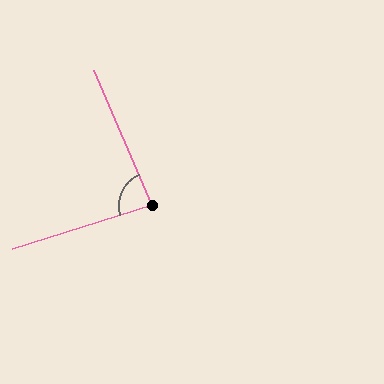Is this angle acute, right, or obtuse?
It is acute.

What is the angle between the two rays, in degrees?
Approximately 84 degrees.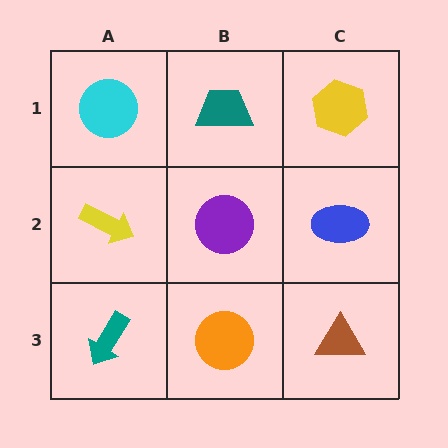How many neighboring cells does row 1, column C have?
2.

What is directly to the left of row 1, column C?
A teal trapezoid.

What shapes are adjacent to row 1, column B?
A purple circle (row 2, column B), a cyan circle (row 1, column A), a yellow hexagon (row 1, column C).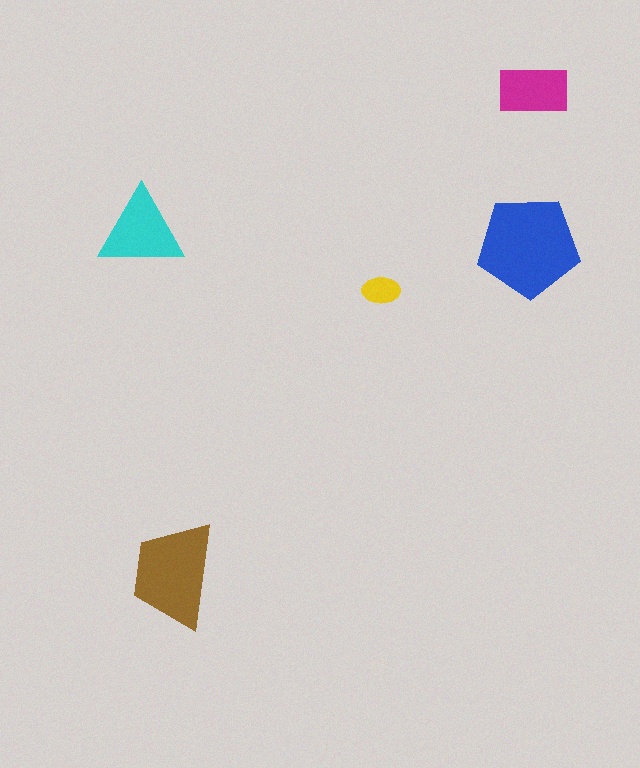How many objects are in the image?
There are 5 objects in the image.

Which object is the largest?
The blue pentagon.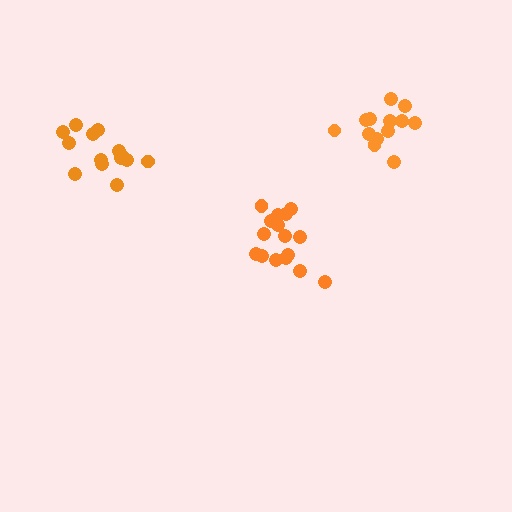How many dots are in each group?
Group 1: 16 dots, Group 2: 14 dots, Group 3: 13 dots (43 total).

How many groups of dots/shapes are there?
There are 3 groups.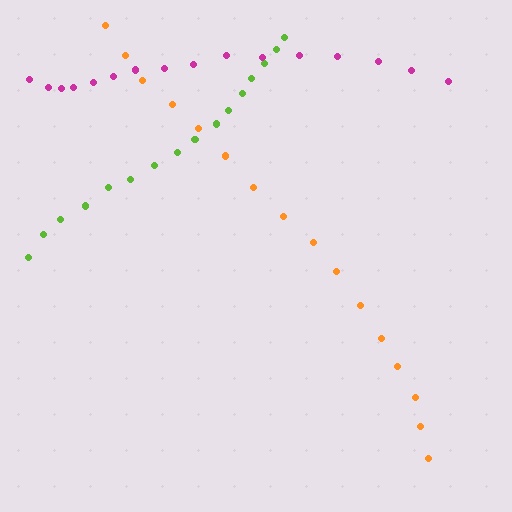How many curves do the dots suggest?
There are 3 distinct paths.